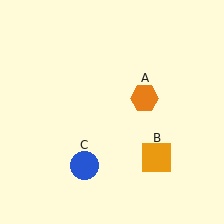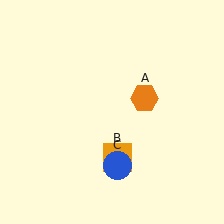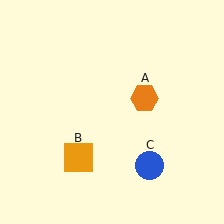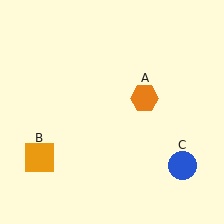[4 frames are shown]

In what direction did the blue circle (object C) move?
The blue circle (object C) moved right.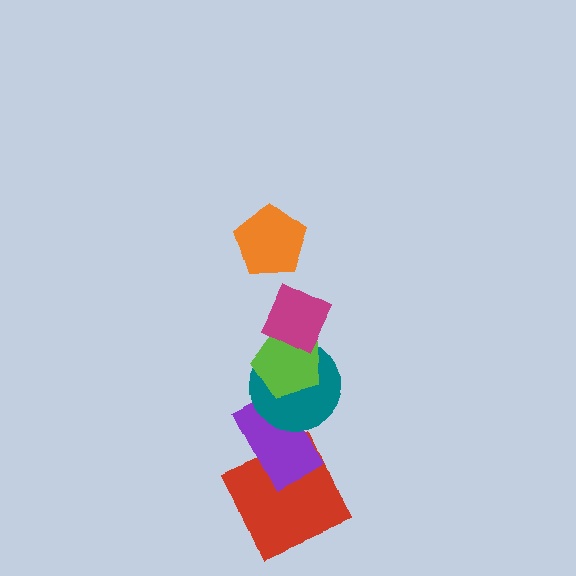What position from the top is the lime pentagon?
The lime pentagon is 3rd from the top.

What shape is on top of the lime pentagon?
The magenta diamond is on top of the lime pentagon.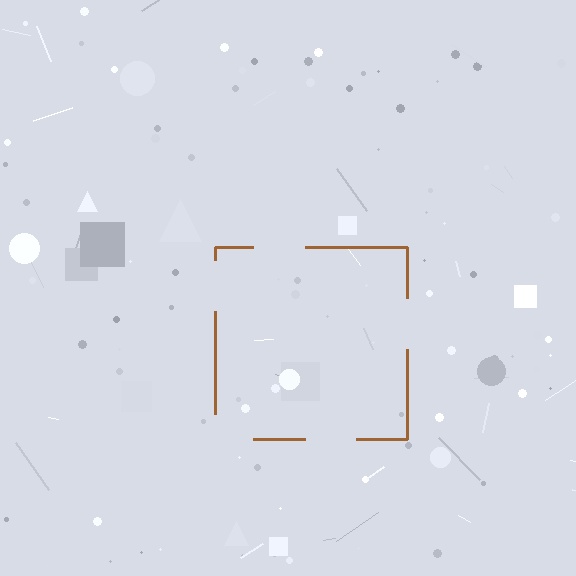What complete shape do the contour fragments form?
The contour fragments form a square.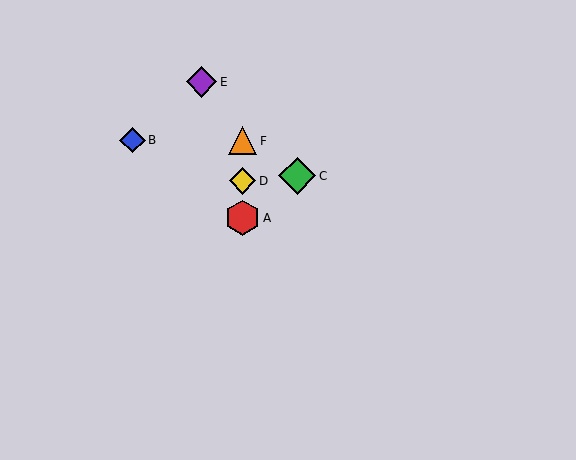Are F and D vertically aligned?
Yes, both are at x≈243.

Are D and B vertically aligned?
No, D is at x≈243 and B is at x≈133.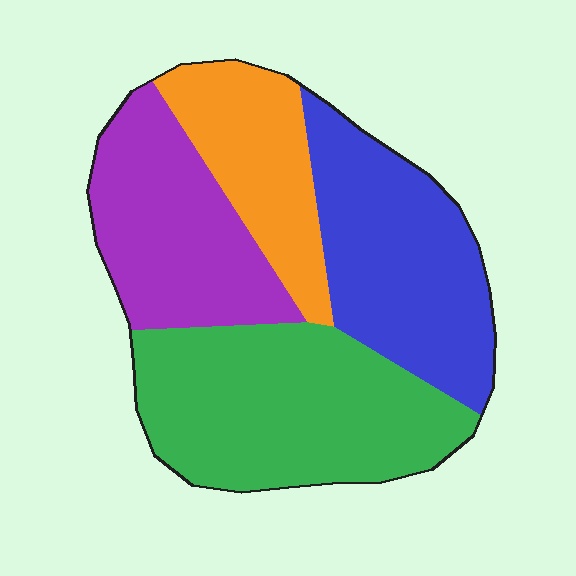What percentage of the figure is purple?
Purple takes up about one quarter (1/4) of the figure.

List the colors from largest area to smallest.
From largest to smallest: green, blue, purple, orange.